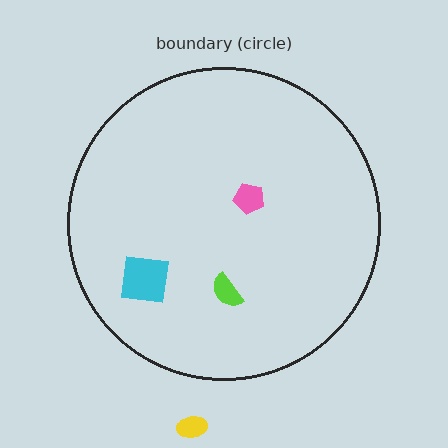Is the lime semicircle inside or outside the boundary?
Inside.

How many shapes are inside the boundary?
3 inside, 1 outside.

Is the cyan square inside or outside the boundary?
Inside.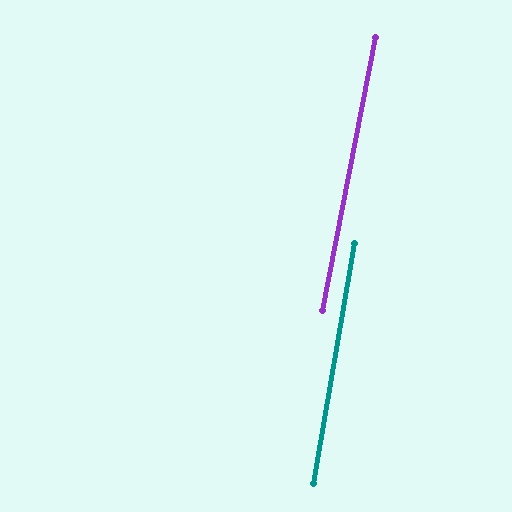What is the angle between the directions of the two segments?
Approximately 1 degree.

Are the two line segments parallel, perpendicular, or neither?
Parallel — their directions differ by only 1.4°.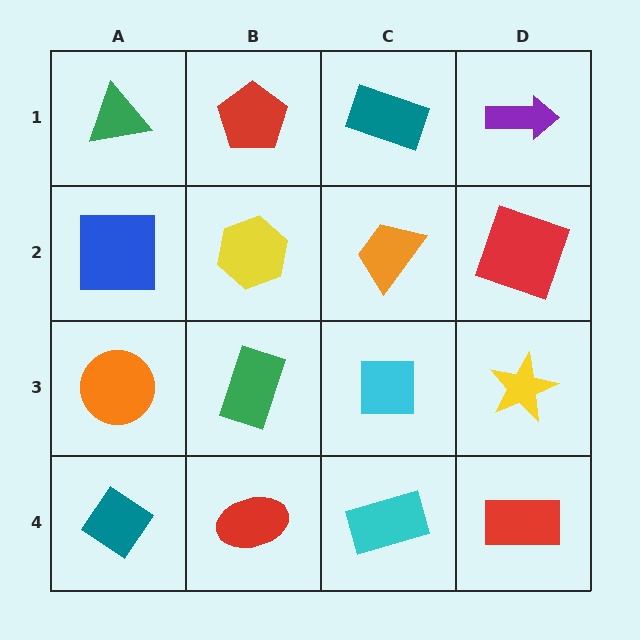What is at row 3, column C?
A cyan square.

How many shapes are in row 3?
4 shapes.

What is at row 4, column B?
A red ellipse.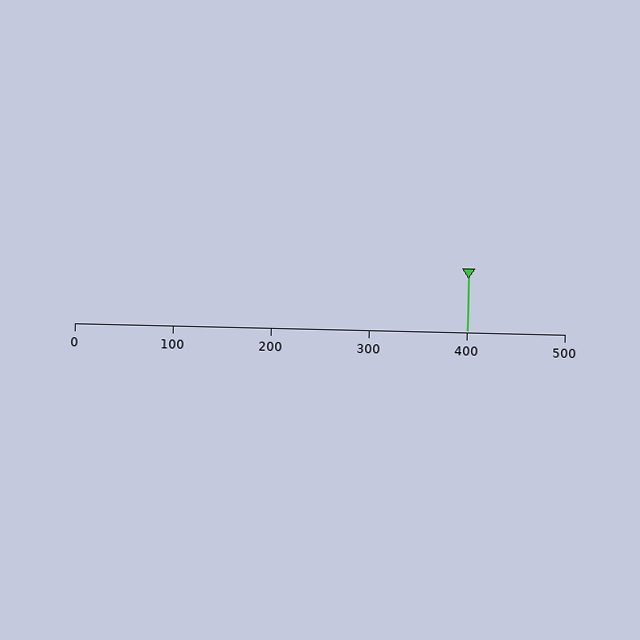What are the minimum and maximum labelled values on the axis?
The axis runs from 0 to 500.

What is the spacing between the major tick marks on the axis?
The major ticks are spaced 100 apart.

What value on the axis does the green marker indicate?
The marker indicates approximately 400.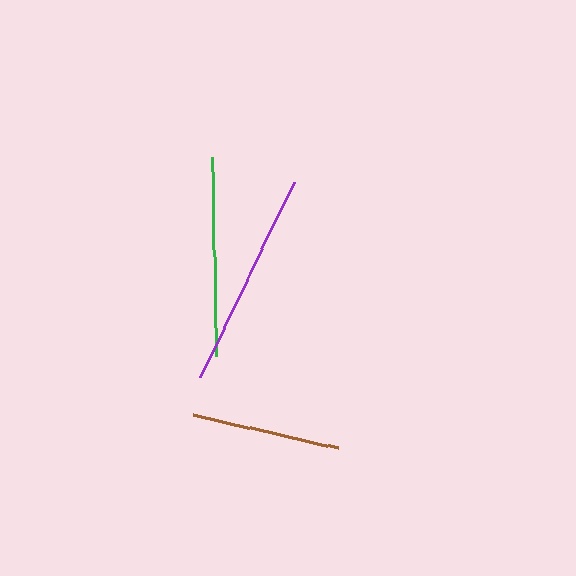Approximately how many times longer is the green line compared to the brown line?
The green line is approximately 1.3 times the length of the brown line.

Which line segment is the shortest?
The brown line is the shortest at approximately 149 pixels.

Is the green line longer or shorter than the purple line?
The purple line is longer than the green line.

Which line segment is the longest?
The purple line is the longest at approximately 217 pixels.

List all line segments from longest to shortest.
From longest to shortest: purple, green, brown.